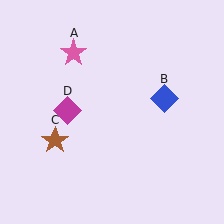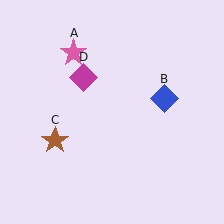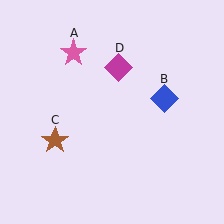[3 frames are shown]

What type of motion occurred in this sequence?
The magenta diamond (object D) rotated clockwise around the center of the scene.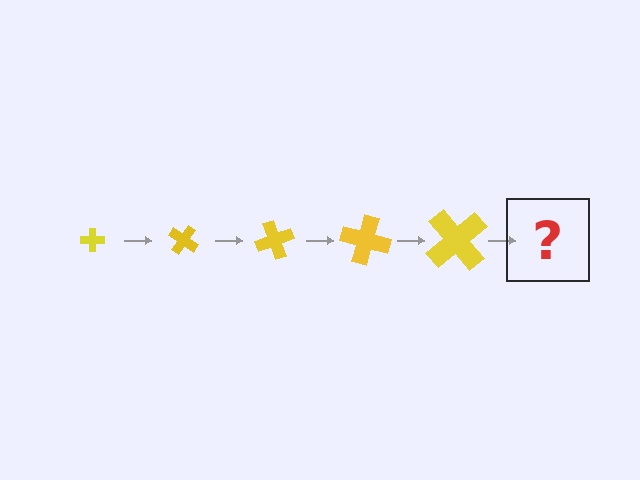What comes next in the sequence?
The next element should be a cross, larger than the previous one and rotated 175 degrees from the start.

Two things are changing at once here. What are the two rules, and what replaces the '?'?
The two rules are that the cross grows larger each step and it rotates 35 degrees each step. The '?' should be a cross, larger than the previous one and rotated 175 degrees from the start.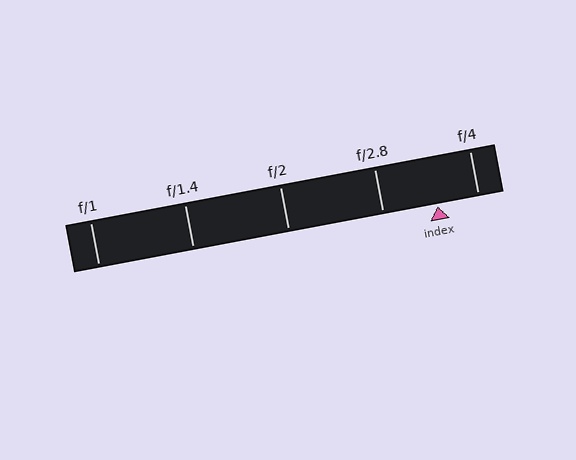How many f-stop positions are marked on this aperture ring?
There are 5 f-stop positions marked.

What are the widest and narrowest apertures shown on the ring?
The widest aperture shown is f/1 and the narrowest is f/4.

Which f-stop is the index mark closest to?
The index mark is closest to f/4.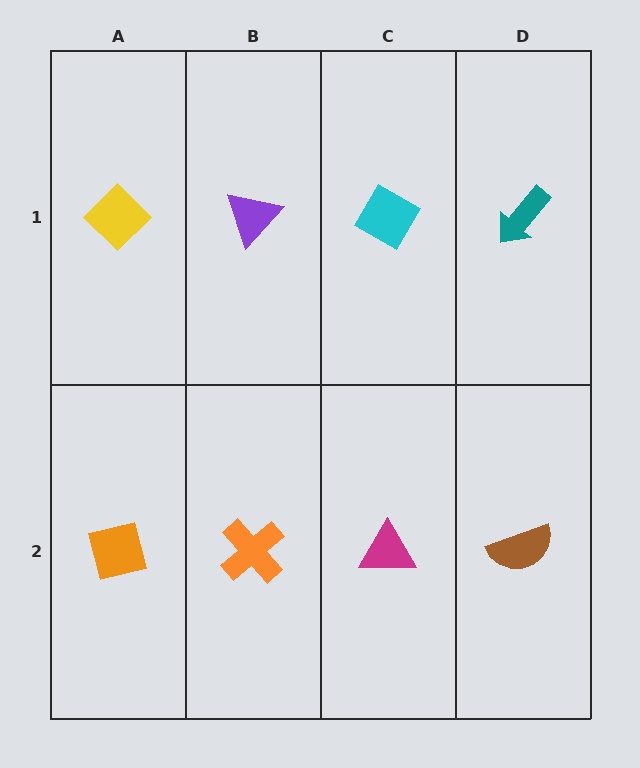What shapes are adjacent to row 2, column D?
A teal arrow (row 1, column D), a magenta triangle (row 2, column C).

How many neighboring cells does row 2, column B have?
3.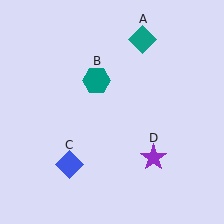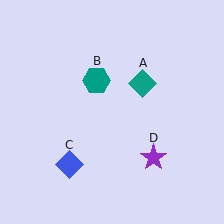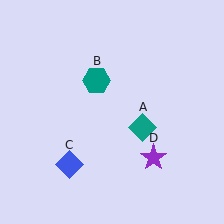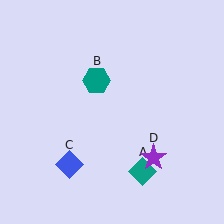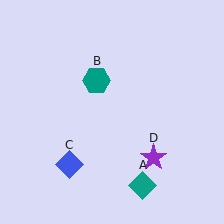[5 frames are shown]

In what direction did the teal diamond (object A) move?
The teal diamond (object A) moved down.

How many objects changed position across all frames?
1 object changed position: teal diamond (object A).